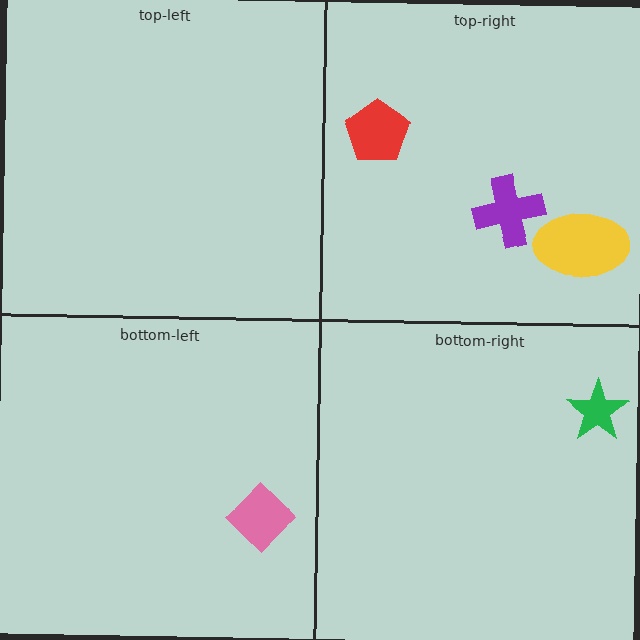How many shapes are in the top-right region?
3.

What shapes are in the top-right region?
The red pentagon, the yellow ellipse, the purple cross.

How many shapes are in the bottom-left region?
1.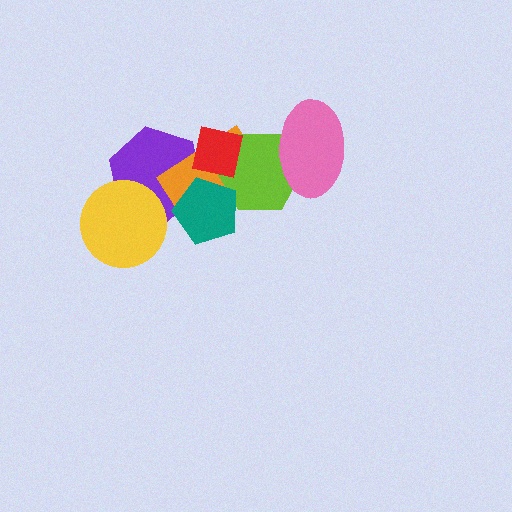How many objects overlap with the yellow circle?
1 object overlaps with the yellow circle.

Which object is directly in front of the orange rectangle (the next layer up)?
The lime hexagon is directly in front of the orange rectangle.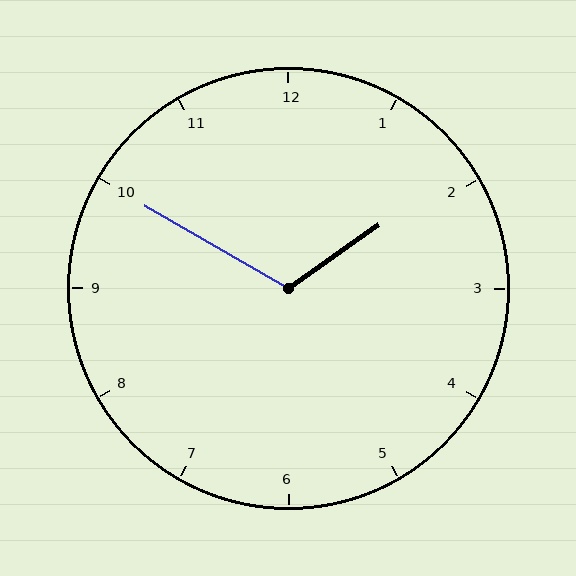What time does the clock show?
1:50.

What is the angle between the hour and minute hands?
Approximately 115 degrees.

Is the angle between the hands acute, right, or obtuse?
It is obtuse.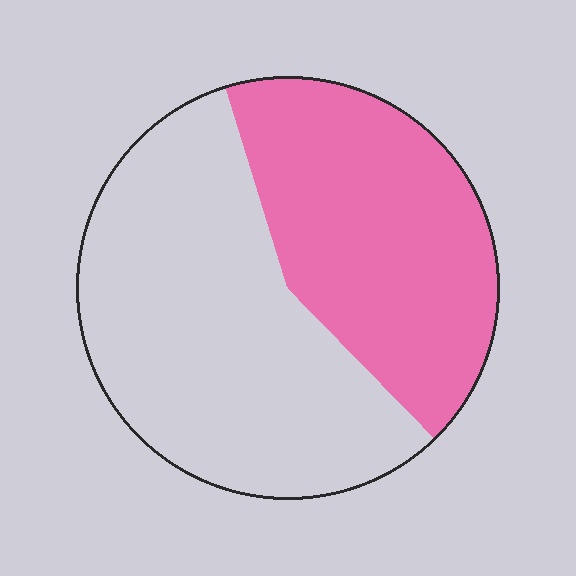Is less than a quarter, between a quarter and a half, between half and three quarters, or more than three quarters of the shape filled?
Between a quarter and a half.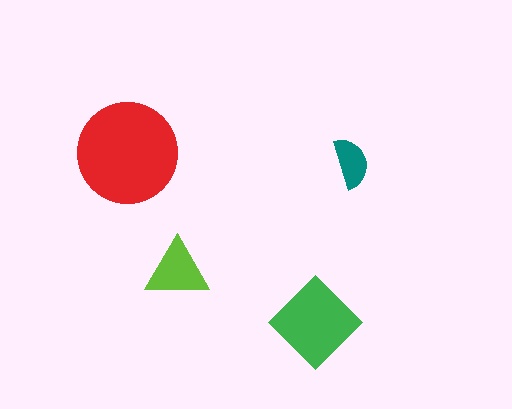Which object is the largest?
The red circle.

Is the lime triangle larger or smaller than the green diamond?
Smaller.